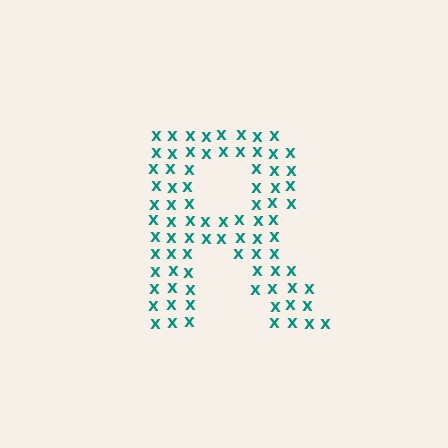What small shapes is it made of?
It is made of small letter X's.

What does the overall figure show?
The overall figure shows the letter R.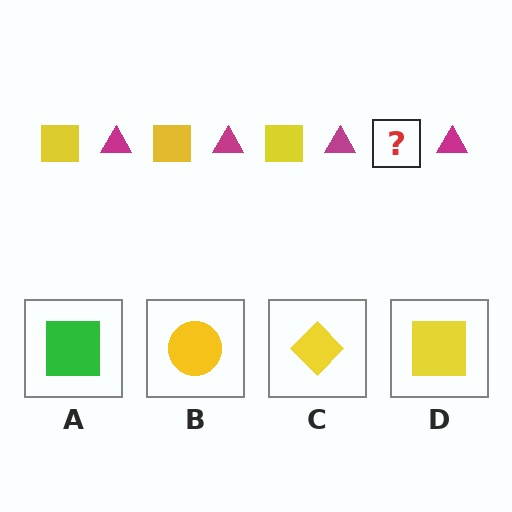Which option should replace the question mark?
Option D.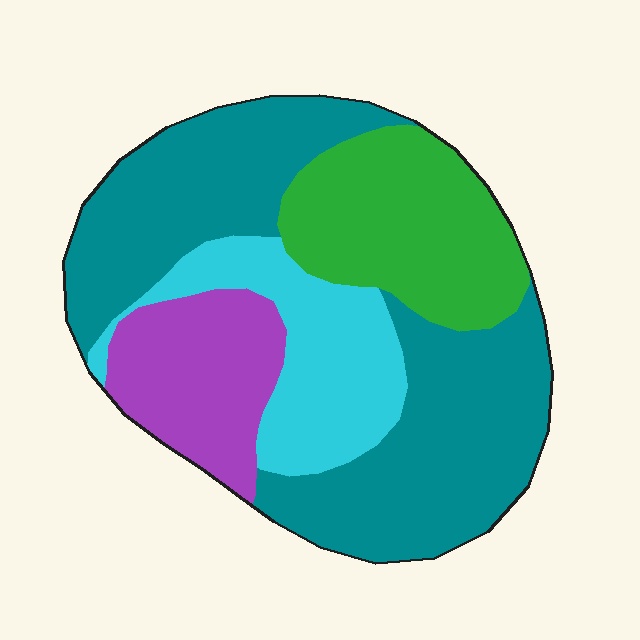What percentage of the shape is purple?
Purple covers around 15% of the shape.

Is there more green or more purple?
Green.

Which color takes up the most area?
Teal, at roughly 45%.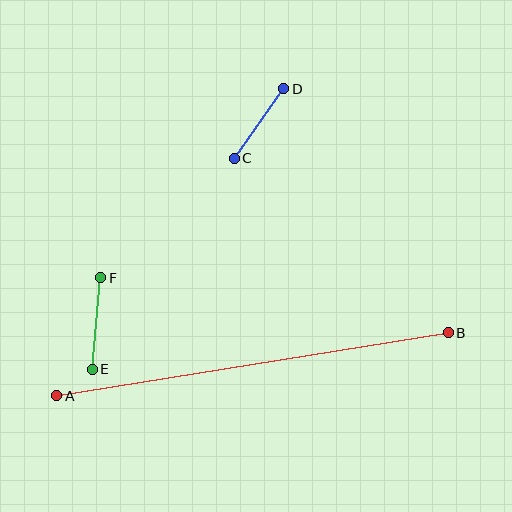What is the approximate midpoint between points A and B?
The midpoint is at approximately (253, 364) pixels.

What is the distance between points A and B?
The distance is approximately 397 pixels.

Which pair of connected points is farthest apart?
Points A and B are farthest apart.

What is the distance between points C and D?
The distance is approximately 85 pixels.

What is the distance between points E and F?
The distance is approximately 92 pixels.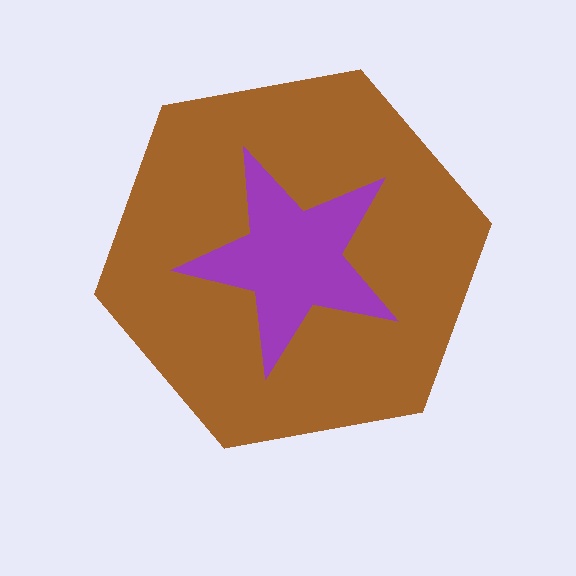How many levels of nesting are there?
2.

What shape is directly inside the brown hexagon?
The purple star.